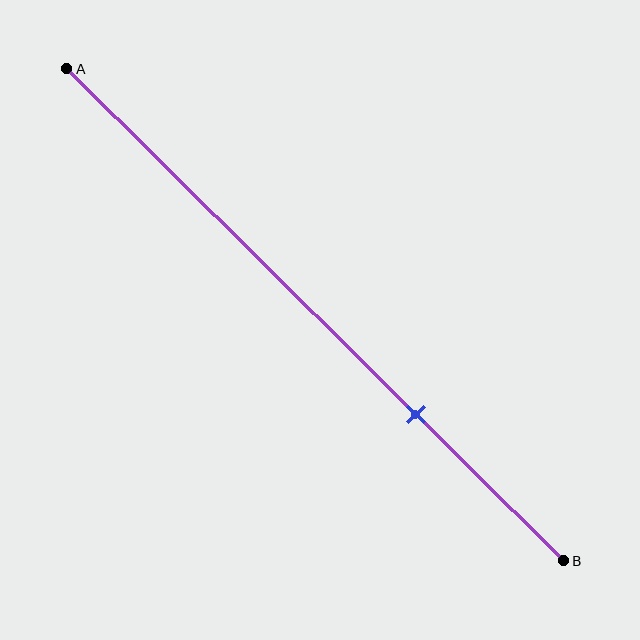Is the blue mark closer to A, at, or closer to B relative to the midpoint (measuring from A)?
The blue mark is closer to point B than the midpoint of segment AB.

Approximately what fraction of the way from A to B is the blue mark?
The blue mark is approximately 70% of the way from A to B.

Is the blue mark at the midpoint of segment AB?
No, the mark is at about 70% from A, not at the 50% midpoint.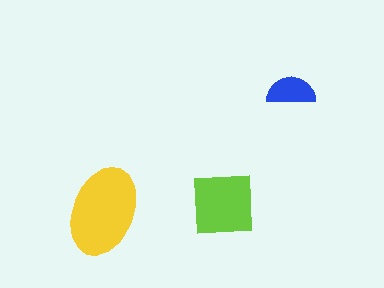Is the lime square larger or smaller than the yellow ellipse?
Smaller.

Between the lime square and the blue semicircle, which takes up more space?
The lime square.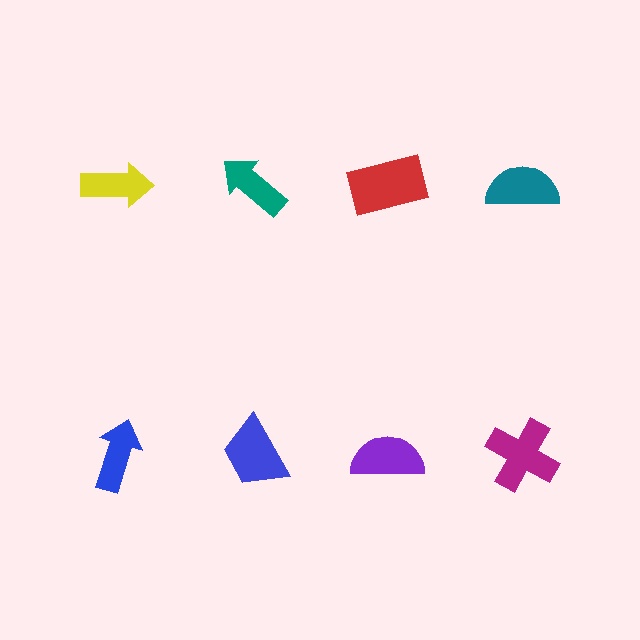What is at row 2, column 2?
A blue trapezoid.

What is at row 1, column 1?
A yellow arrow.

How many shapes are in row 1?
4 shapes.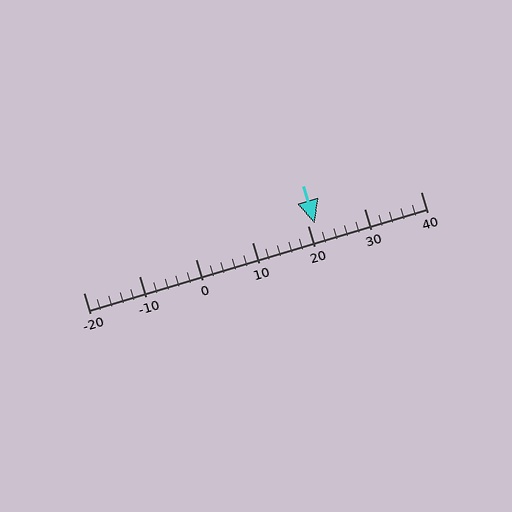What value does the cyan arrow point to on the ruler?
The cyan arrow points to approximately 21.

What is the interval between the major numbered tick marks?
The major tick marks are spaced 10 units apart.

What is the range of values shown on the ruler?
The ruler shows values from -20 to 40.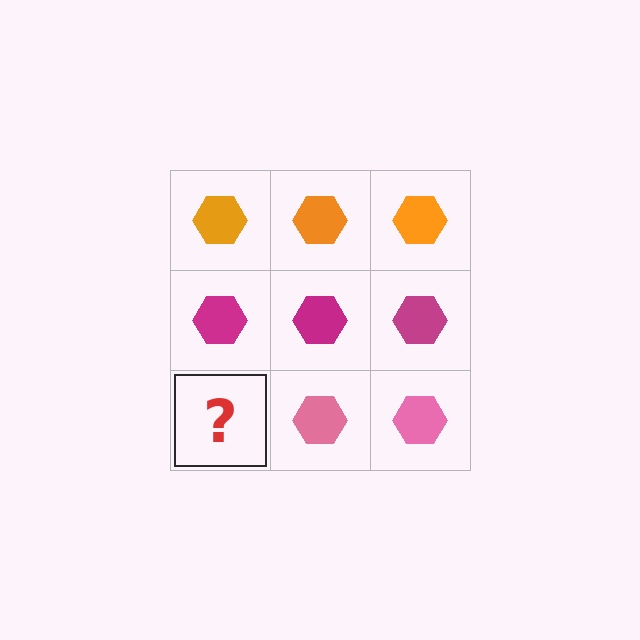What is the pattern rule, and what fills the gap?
The rule is that each row has a consistent color. The gap should be filled with a pink hexagon.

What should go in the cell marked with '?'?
The missing cell should contain a pink hexagon.